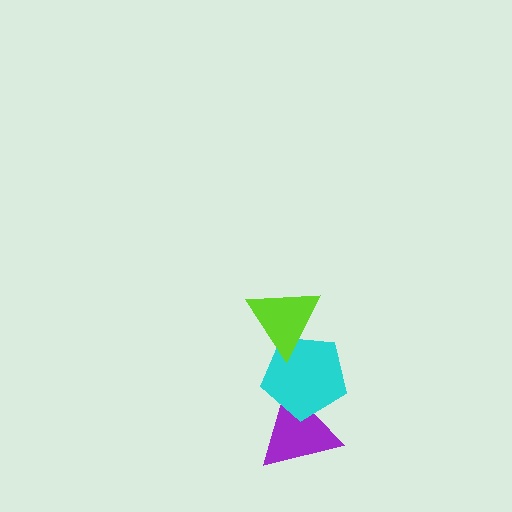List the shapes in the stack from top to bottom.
From top to bottom: the lime triangle, the cyan pentagon, the purple triangle.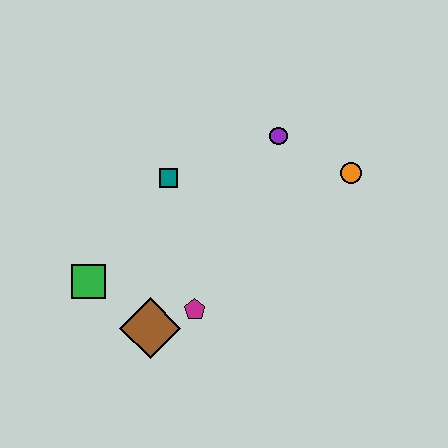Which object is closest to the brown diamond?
The magenta pentagon is closest to the brown diamond.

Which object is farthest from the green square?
The orange circle is farthest from the green square.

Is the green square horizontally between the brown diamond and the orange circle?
No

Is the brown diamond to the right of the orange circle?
No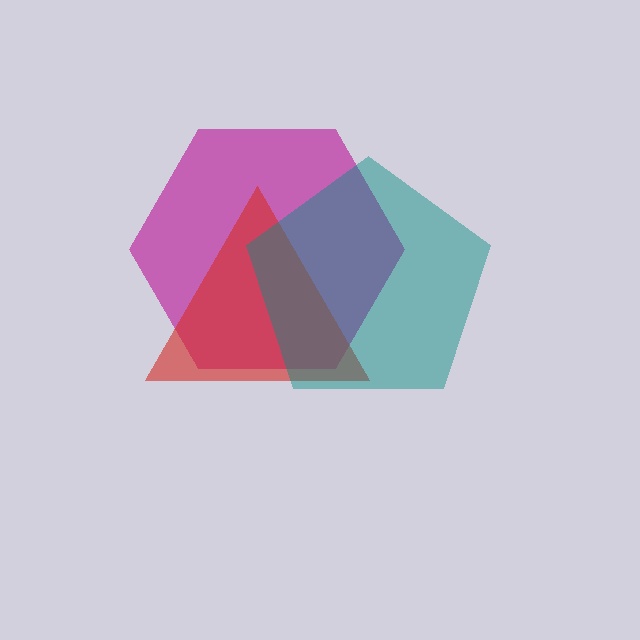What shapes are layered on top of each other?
The layered shapes are: a magenta hexagon, a red triangle, a teal pentagon.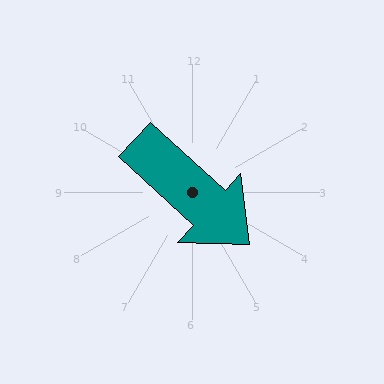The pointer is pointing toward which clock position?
Roughly 4 o'clock.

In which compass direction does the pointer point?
Southeast.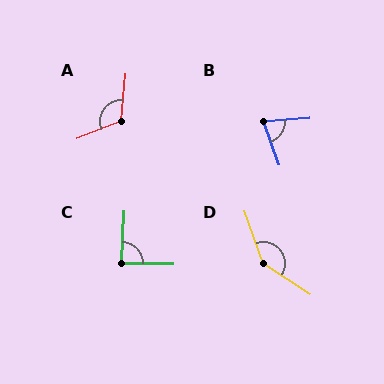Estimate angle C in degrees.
Approximately 88 degrees.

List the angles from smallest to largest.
B (74°), C (88°), A (118°), D (142°).